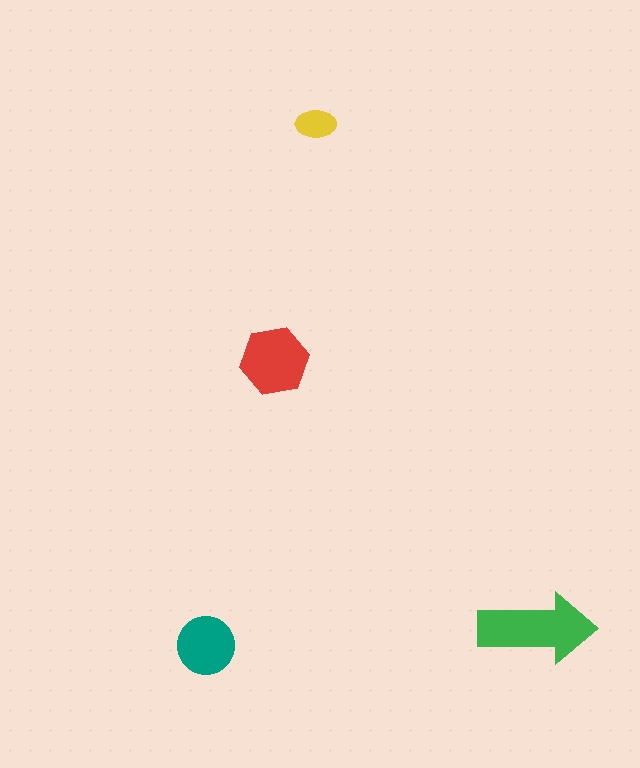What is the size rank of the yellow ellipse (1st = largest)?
4th.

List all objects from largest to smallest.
The green arrow, the red hexagon, the teal circle, the yellow ellipse.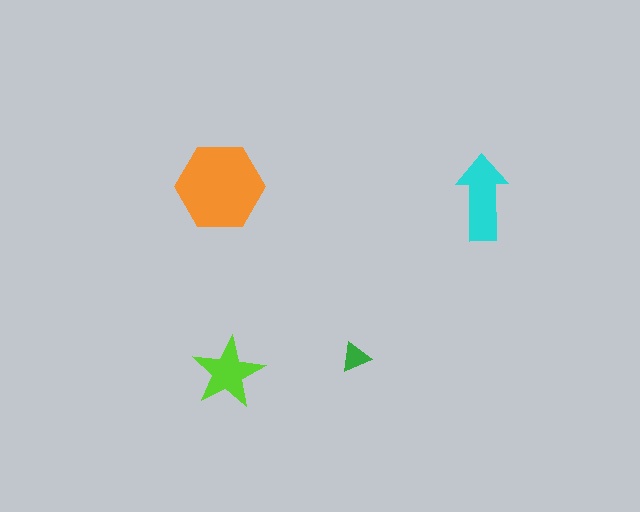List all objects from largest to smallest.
The orange hexagon, the cyan arrow, the lime star, the green triangle.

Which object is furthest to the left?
The orange hexagon is leftmost.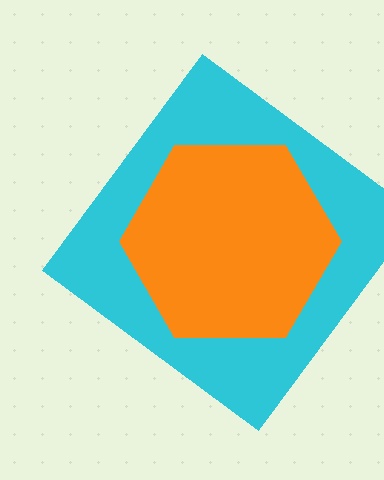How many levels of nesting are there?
2.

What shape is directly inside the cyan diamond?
The orange hexagon.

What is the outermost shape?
The cyan diamond.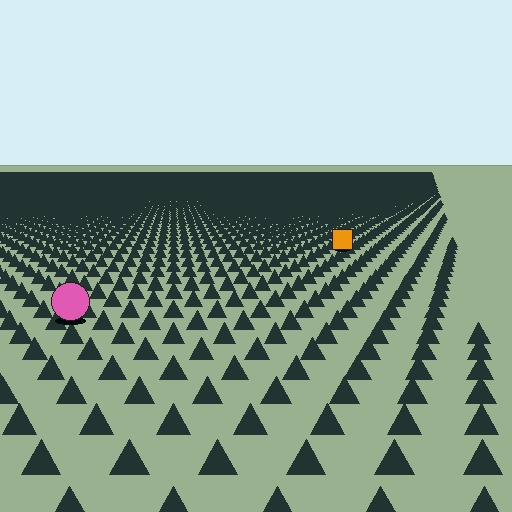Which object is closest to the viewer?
The pink circle is closest. The texture marks near it are larger and more spread out.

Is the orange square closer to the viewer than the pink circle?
No. The pink circle is closer — you can tell from the texture gradient: the ground texture is coarser near it.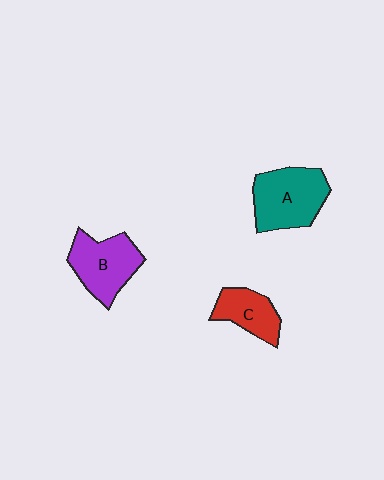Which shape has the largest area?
Shape A (teal).